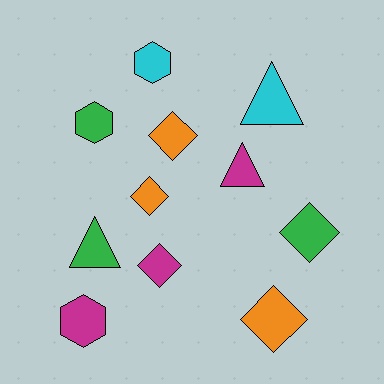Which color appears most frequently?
Orange, with 3 objects.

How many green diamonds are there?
There is 1 green diamond.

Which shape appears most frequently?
Diamond, with 5 objects.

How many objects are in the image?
There are 11 objects.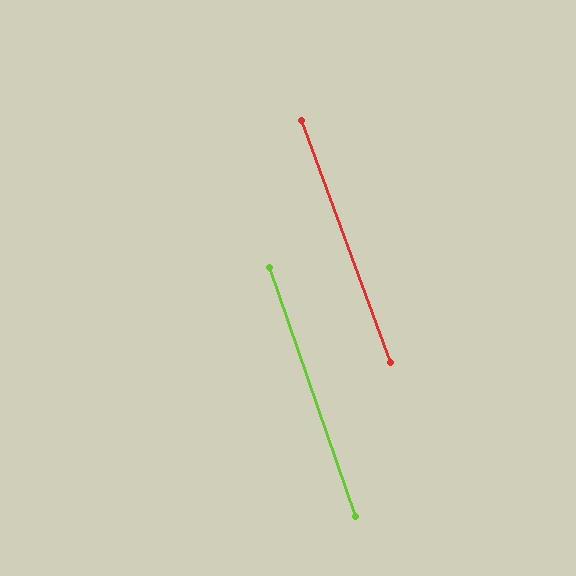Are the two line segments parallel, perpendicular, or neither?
Parallel — their directions differ by only 1.1°.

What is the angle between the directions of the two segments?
Approximately 1 degree.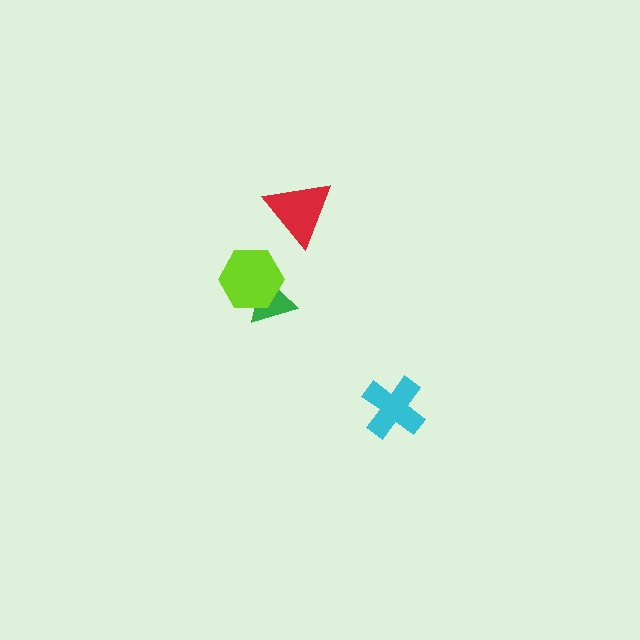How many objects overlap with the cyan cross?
0 objects overlap with the cyan cross.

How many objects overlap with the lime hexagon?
1 object overlaps with the lime hexagon.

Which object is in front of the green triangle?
The lime hexagon is in front of the green triangle.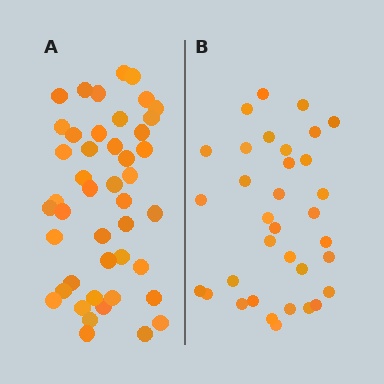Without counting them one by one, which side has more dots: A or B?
Region A (the left region) has more dots.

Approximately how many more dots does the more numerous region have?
Region A has roughly 12 or so more dots than region B.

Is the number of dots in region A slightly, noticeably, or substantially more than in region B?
Region A has noticeably more, but not dramatically so. The ratio is roughly 1.3 to 1.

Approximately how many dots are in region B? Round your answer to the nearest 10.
About 30 dots. (The exact count is 34, which rounds to 30.)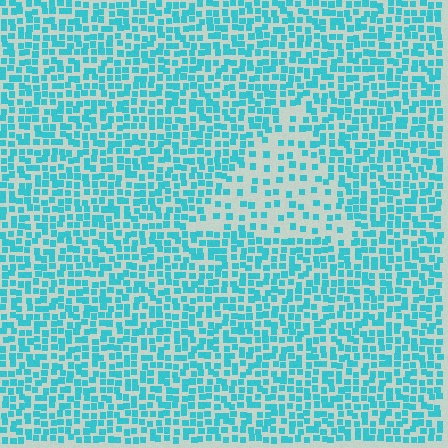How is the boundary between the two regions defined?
The boundary is defined by a change in element density (approximately 2.3x ratio). All elements are the same color, size, and shape.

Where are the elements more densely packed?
The elements are more densely packed outside the triangle boundary.